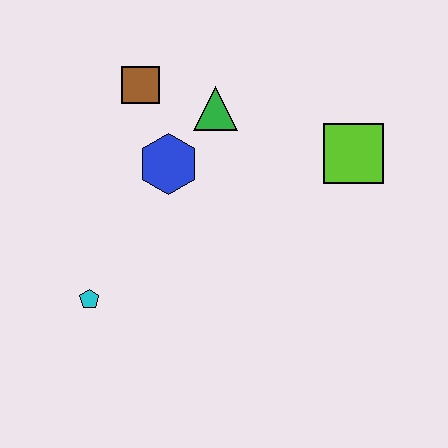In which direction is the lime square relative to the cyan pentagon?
The lime square is to the right of the cyan pentagon.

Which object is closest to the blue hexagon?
The green triangle is closest to the blue hexagon.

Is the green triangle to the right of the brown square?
Yes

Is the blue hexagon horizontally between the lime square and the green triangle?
No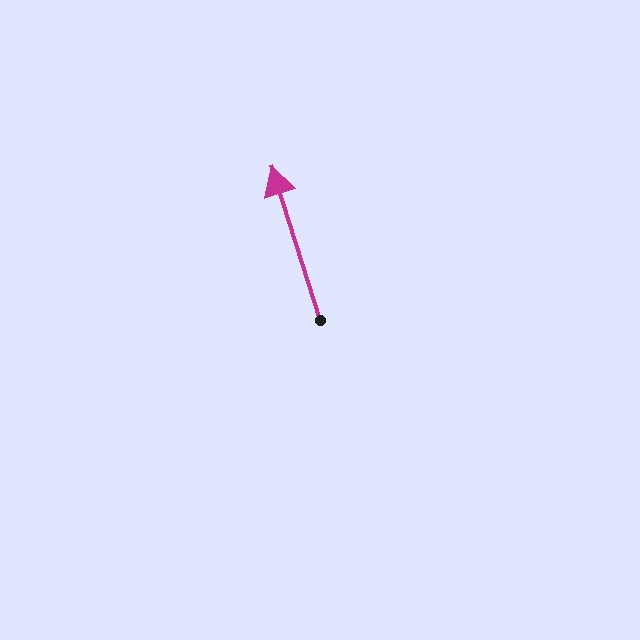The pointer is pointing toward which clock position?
Roughly 11 o'clock.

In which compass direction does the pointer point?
North.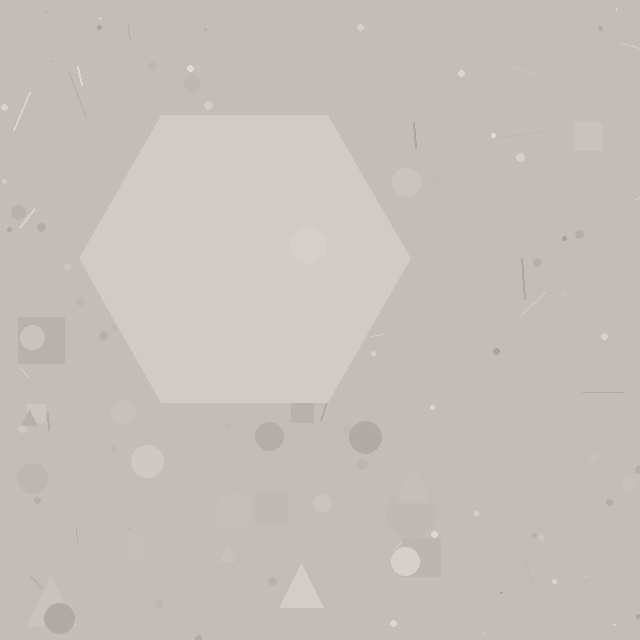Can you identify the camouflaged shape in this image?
The camouflaged shape is a hexagon.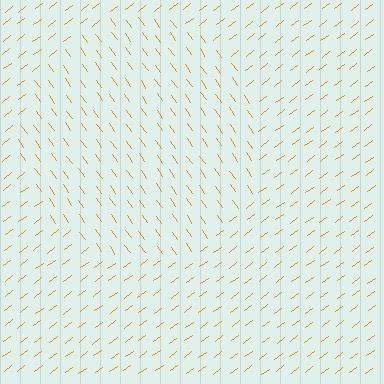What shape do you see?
I see a circle.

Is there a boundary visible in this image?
Yes, there is a texture boundary formed by a change in line orientation.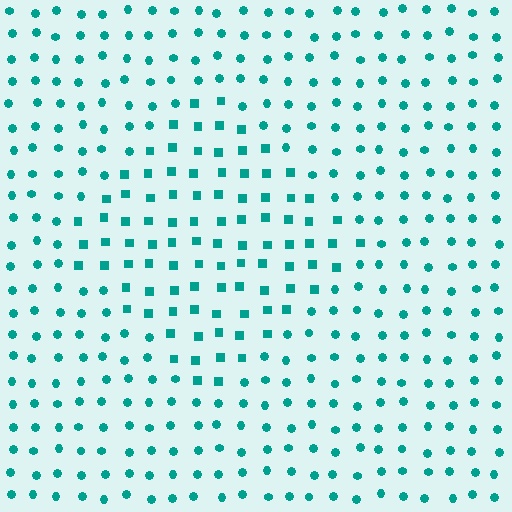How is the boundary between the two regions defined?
The boundary is defined by a change in element shape: squares inside vs. circles outside. All elements share the same color and spacing.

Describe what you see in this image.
The image is filled with small teal elements arranged in a uniform grid. A diamond-shaped region contains squares, while the surrounding area contains circles. The boundary is defined purely by the change in element shape.